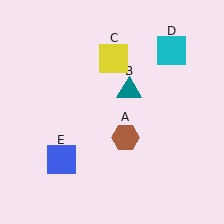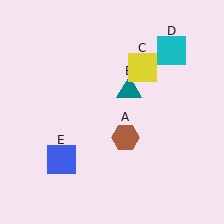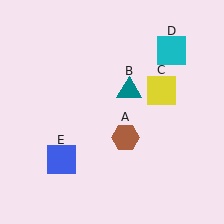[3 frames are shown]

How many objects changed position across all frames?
1 object changed position: yellow square (object C).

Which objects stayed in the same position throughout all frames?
Brown hexagon (object A) and teal triangle (object B) and cyan square (object D) and blue square (object E) remained stationary.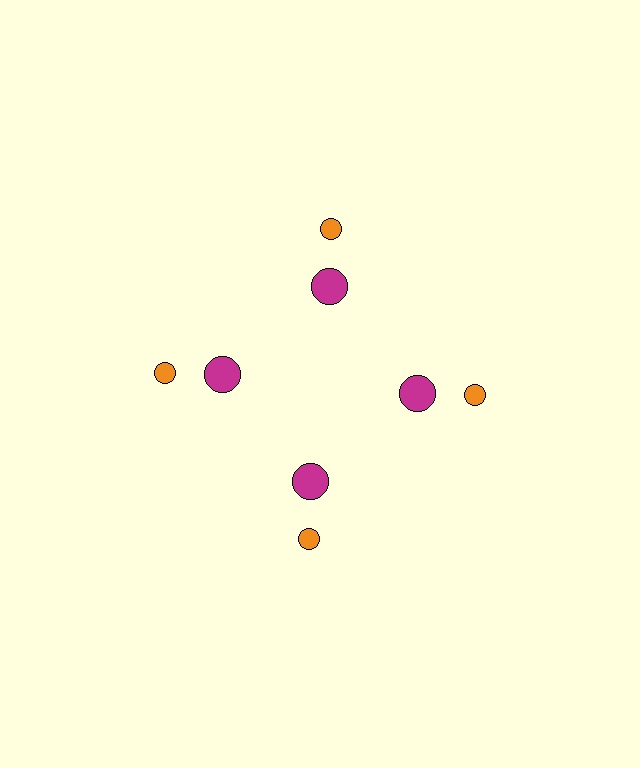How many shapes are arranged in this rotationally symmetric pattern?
There are 8 shapes, arranged in 4 groups of 2.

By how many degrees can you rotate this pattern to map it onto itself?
The pattern maps onto itself every 90 degrees of rotation.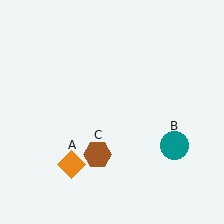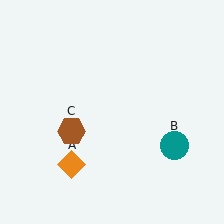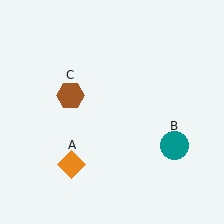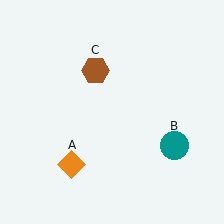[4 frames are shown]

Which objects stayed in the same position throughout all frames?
Orange diamond (object A) and teal circle (object B) remained stationary.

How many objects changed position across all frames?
1 object changed position: brown hexagon (object C).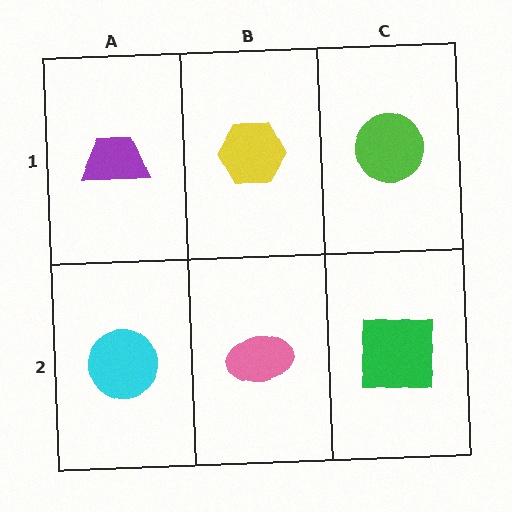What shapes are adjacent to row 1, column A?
A cyan circle (row 2, column A), a yellow hexagon (row 1, column B).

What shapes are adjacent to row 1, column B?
A pink ellipse (row 2, column B), a purple trapezoid (row 1, column A), a lime circle (row 1, column C).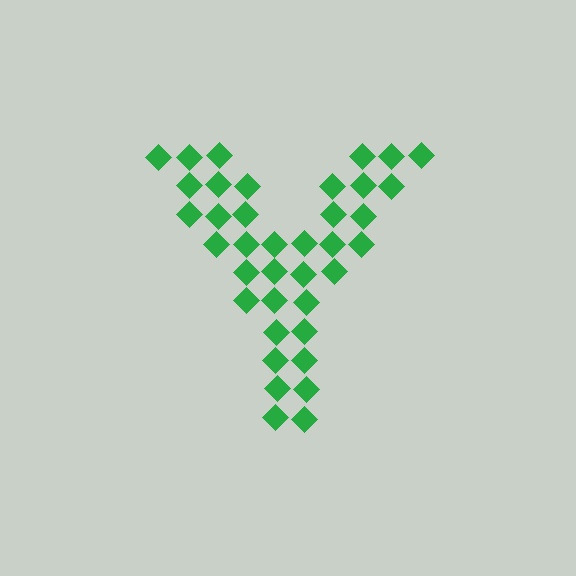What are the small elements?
The small elements are diamonds.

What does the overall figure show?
The overall figure shows the letter Y.